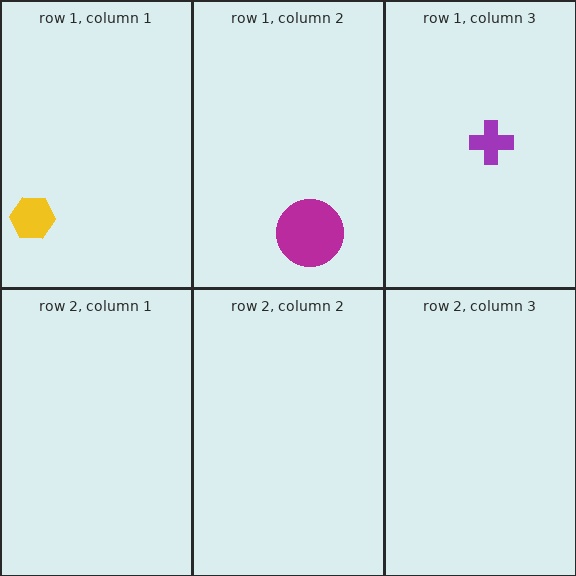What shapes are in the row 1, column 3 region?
The purple cross.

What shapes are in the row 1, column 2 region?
The magenta circle.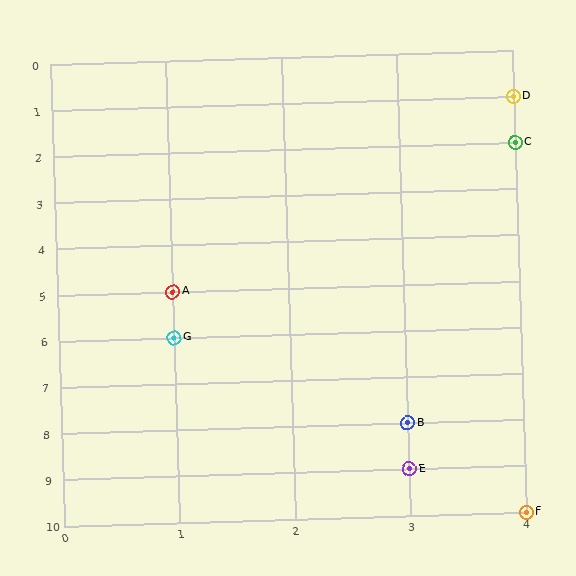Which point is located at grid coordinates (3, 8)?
Point B is at (3, 8).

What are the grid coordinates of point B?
Point B is at grid coordinates (3, 8).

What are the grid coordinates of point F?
Point F is at grid coordinates (4, 10).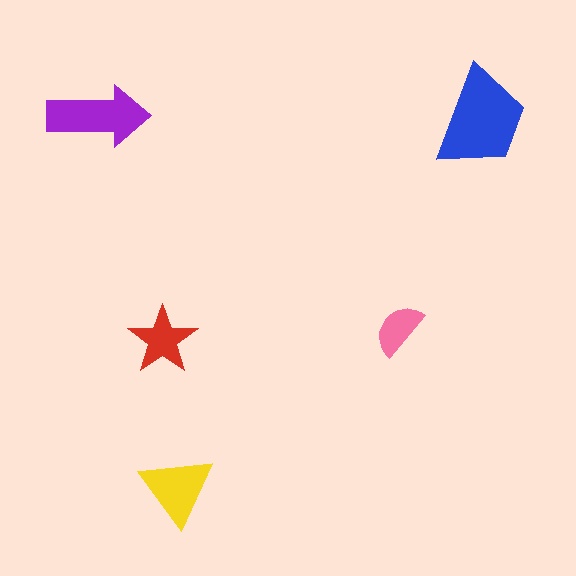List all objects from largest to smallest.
The blue trapezoid, the purple arrow, the yellow triangle, the red star, the pink semicircle.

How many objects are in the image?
There are 5 objects in the image.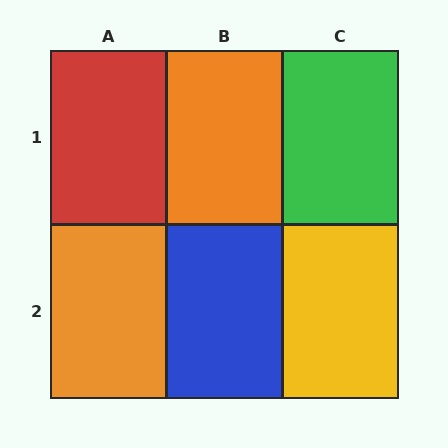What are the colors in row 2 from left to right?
Orange, blue, yellow.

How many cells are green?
1 cell is green.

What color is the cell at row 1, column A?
Red.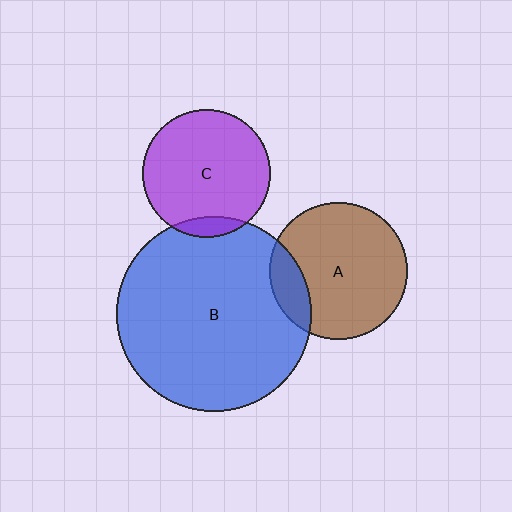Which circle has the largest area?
Circle B (blue).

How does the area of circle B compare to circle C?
Approximately 2.3 times.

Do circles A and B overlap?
Yes.